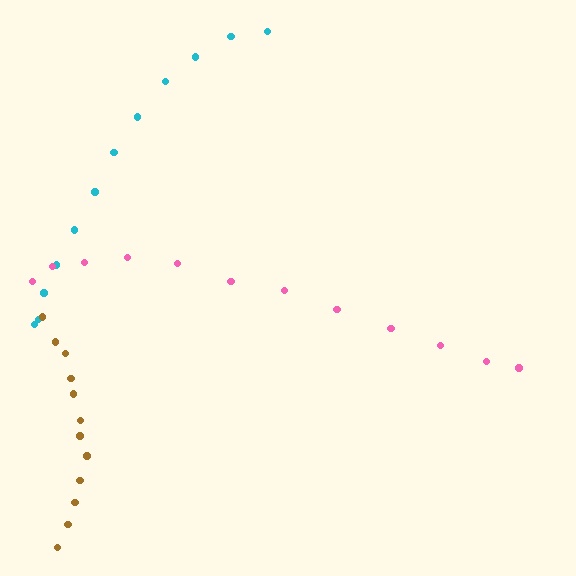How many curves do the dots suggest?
There are 3 distinct paths.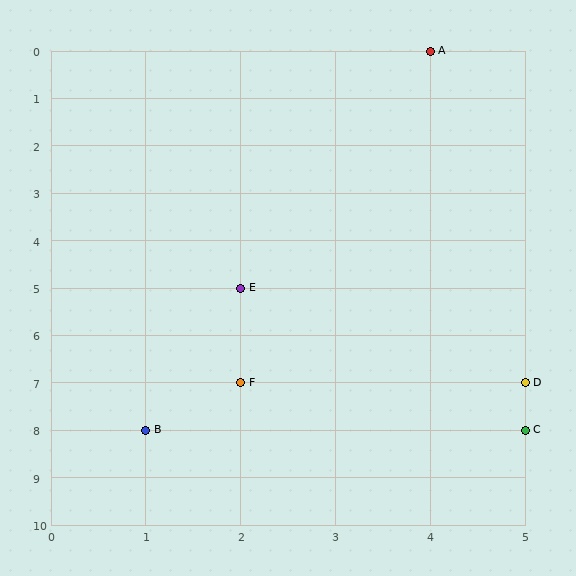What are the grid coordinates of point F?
Point F is at grid coordinates (2, 7).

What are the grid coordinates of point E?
Point E is at grid coordinates (2, 5).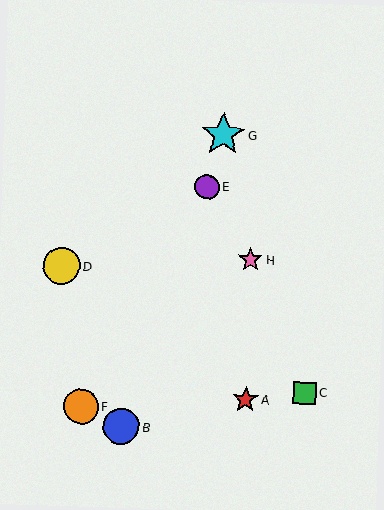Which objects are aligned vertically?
Objects A, H are aligned vertically.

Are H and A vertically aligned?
Yes, both are at x≈250.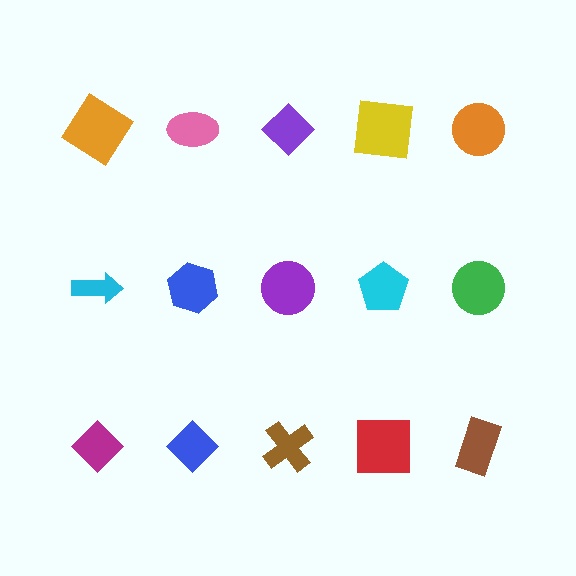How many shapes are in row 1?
5 shapes.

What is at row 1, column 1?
An orange diamond.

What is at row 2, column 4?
A cyan pentagon.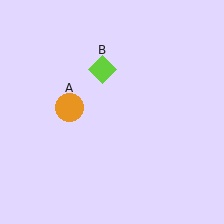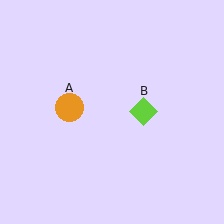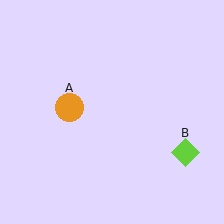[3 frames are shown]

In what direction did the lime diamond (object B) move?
The lime diamond (object B) moved down and to the right.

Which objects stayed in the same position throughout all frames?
Orange circle (object A) remained stationary.